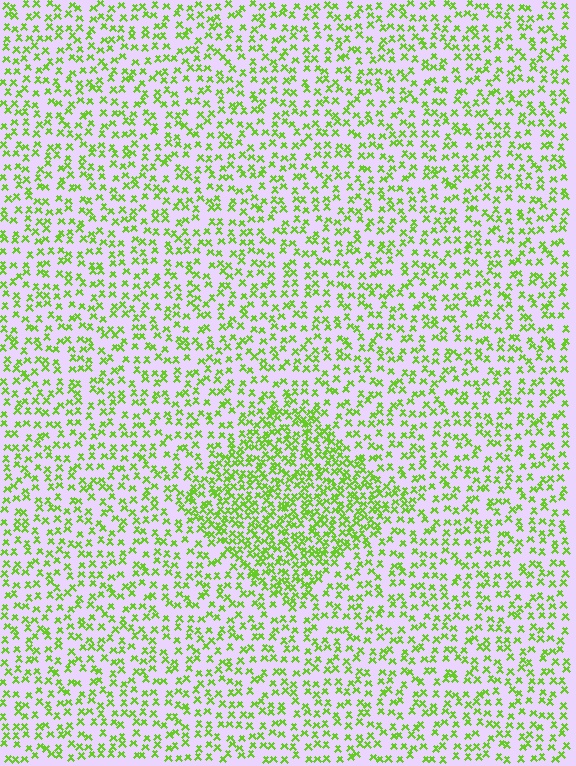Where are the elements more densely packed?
The elements are more densely packed inside the diamond boundary.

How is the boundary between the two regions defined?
The boundary is defined by a change in element density (approximately 2.0x ratio). All elements are the same color, size, and shape.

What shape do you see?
I see a diamond.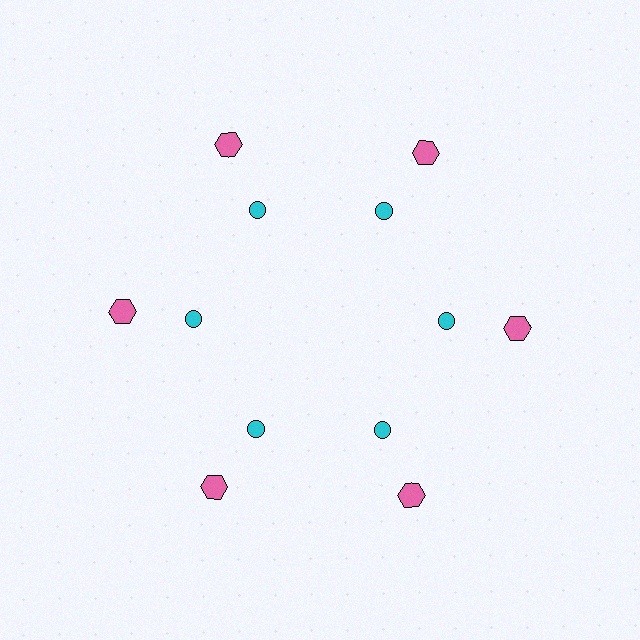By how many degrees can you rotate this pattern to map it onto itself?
The pattern maps onto itself every 60 degrees of rotation.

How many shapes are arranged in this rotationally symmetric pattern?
There are 12 shapes, arranged in 6 groups of 2.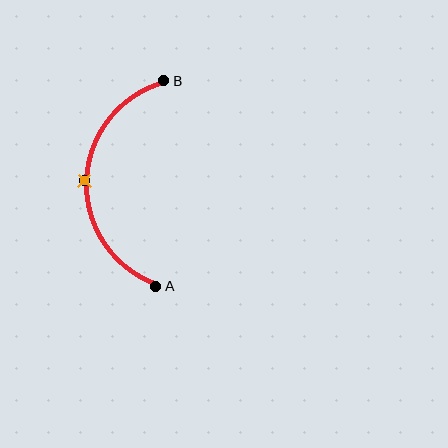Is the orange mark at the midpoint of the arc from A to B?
Yes. The orange mark lies on the arc at equal arc-length from both A and B — it is the arc midpoint.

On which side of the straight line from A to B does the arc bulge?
The arc bulges to the left of the straight line connecting A and B.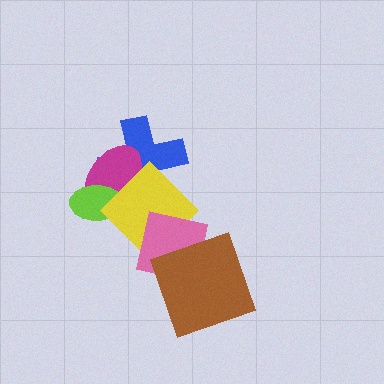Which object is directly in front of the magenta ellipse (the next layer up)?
The lime ellipse is directly in front of the magenta ellipse.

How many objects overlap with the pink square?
2 objects overlap with the pink square.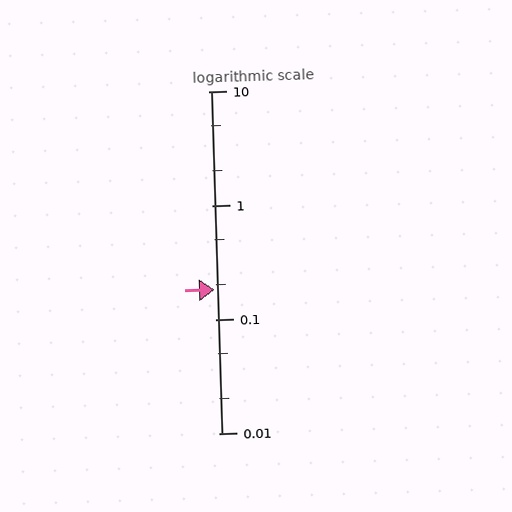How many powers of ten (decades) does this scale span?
The scale spans 3 decades, from 0.01 to 10.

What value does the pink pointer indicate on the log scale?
The pointer indicates approximately 0.18.